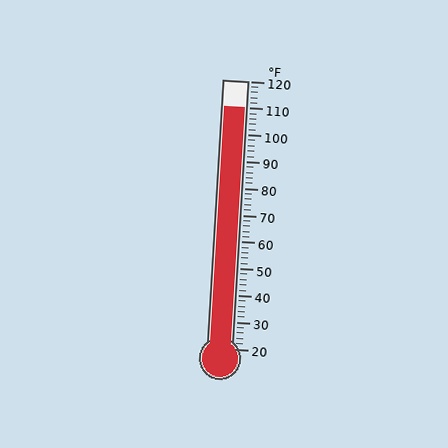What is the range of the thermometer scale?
The thermometer scale ranges from 20°F to 120°F.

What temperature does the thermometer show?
The thermometer shows approximately 110°F.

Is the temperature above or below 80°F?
The temperature is above 80°F.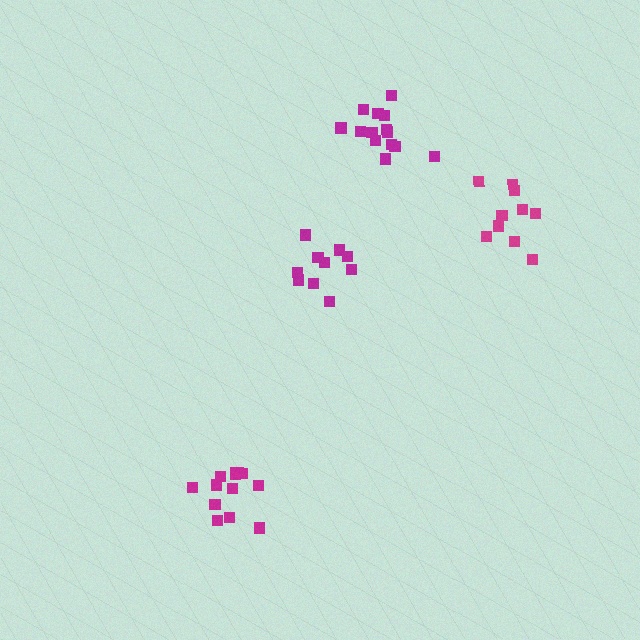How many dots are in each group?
Group 1: 13 dots, Group 2: 14 dots, Group 3: 10 dots, Group 4: 10 dots (47 total).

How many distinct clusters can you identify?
There are 4 distinct clusters.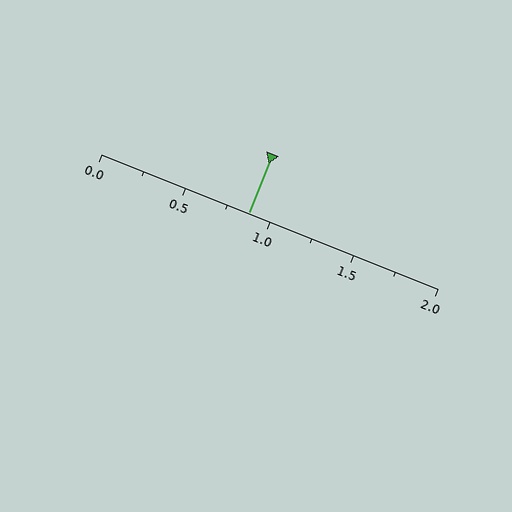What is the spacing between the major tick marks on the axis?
The major ticks are spaced 0.5 apart.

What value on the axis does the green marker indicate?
The marker indicates approximately 0.88.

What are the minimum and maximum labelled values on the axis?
The axis runs from 0.0 to 2.0.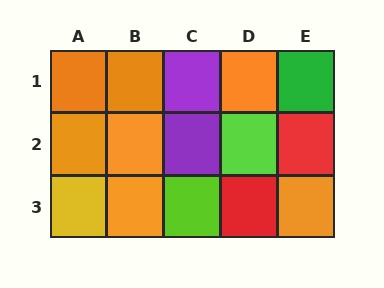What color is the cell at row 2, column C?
Purple.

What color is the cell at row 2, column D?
Lime.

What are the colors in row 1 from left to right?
Orange, orange, purple, orange, green.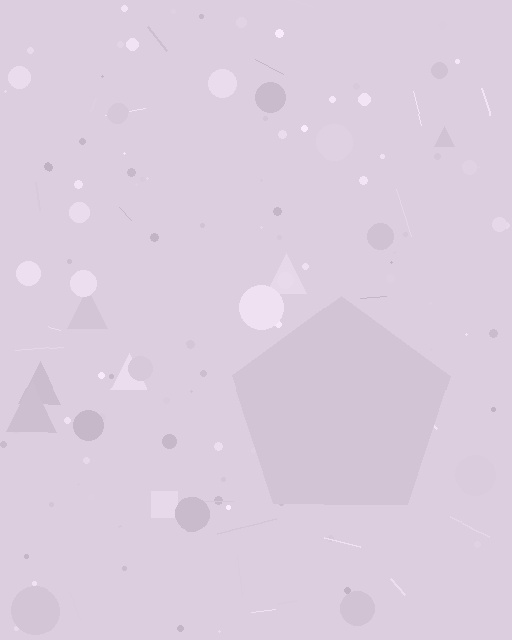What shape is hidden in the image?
A pentagon is hidden in the image.